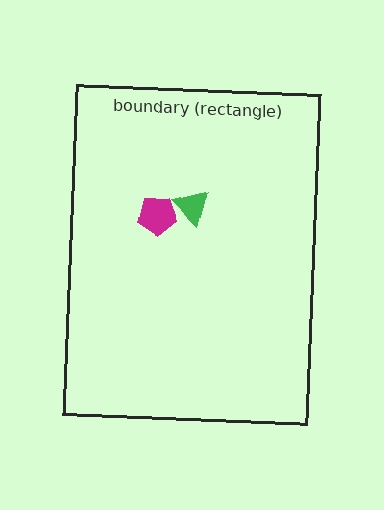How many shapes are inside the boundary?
2 inside, 0 outside.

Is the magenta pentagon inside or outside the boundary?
Inside.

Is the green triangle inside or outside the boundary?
Inside.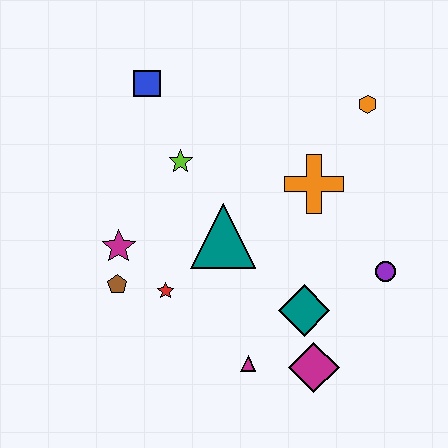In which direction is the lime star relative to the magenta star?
The lime star is above the magenta star.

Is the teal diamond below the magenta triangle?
No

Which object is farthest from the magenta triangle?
The blue square is farthest from the magenta triangle.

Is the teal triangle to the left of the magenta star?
No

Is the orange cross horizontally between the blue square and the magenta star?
No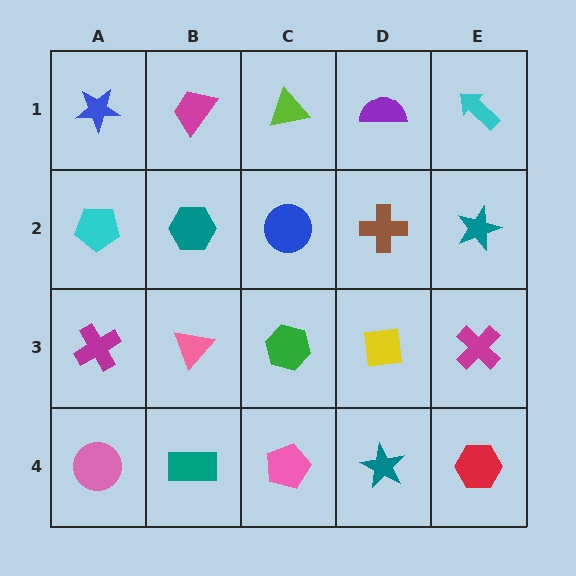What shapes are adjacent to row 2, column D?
A purple semicircle (row 1, column D), a yellow square (row 3, column D), a blue circle (row 2, column C), a teal star (row 2, column E).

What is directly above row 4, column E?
A magenta cross.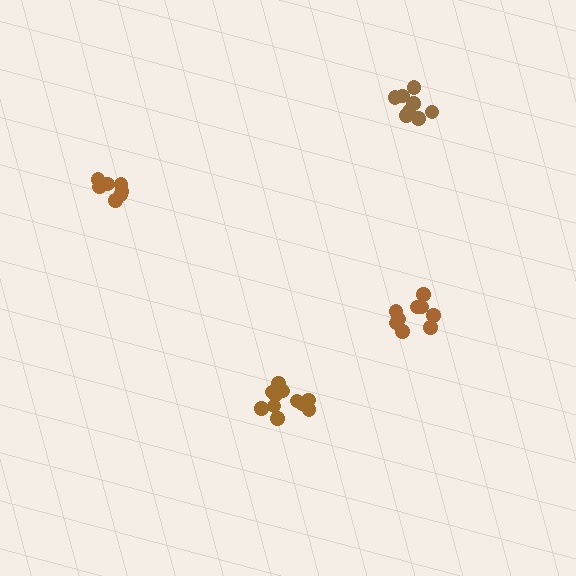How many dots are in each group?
Group 1: 8 dots, Group 2: 9 dots, Group 3: 9 dots, Group 4: 11 dots (37 total).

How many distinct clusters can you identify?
There are 4 distinct clusters.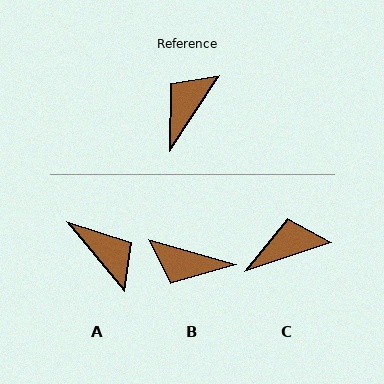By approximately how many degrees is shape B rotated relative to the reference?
Approximately 107 degrees counter-clockwise.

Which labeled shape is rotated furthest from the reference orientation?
B, about 107 degrees away.